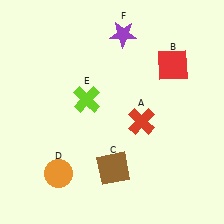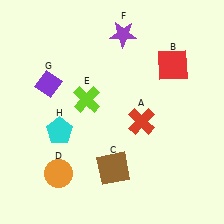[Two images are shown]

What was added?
A purple diamond (G), a cyan pentagon (H) were added in Image 2.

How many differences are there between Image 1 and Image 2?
There are 2 differences between the two images.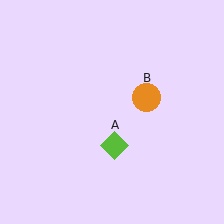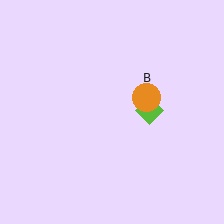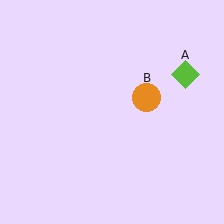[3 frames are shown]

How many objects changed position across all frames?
1 object changed position: lime diamond (object A).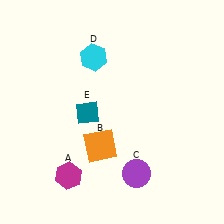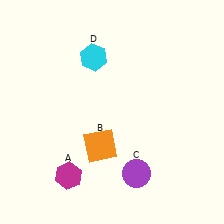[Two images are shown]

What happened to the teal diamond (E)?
The teal diamond (E) was removed in Image 2. It was in the bottom-left area of Image 1.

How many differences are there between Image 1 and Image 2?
There is 1 difference between the two images.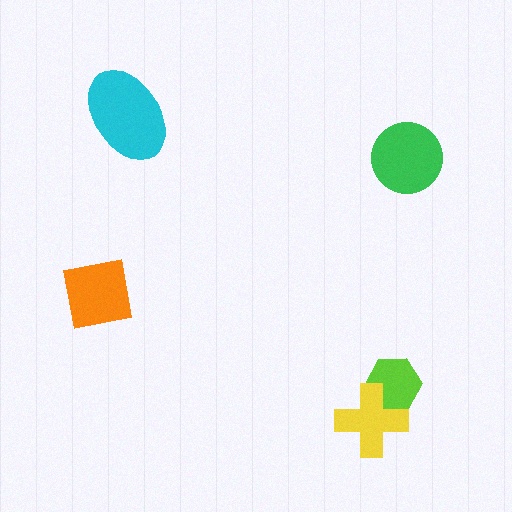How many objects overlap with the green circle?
0 objects overlap with the green circle.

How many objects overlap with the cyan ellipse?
0 objects overlap with the cyan ellipse.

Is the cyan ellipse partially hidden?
No, no other shape covers it.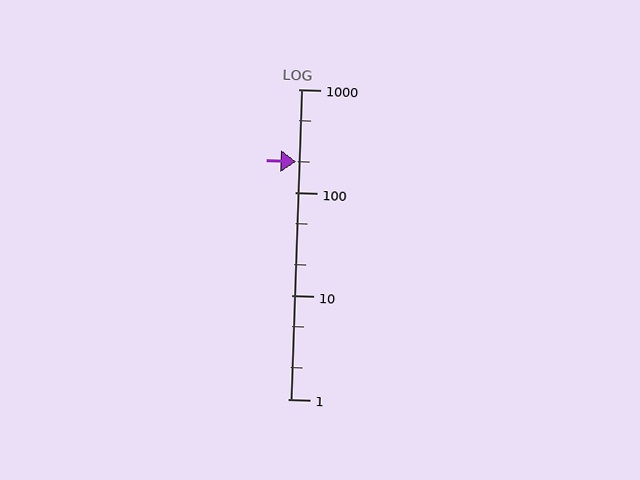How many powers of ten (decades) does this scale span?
The scale spans 3 decades, from 1 to 1000.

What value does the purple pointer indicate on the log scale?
The pointer indicates approximately 200.